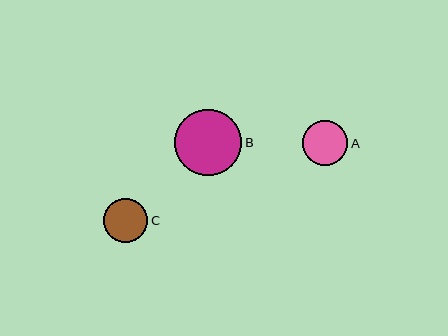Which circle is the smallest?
Circle C is the smallest with a size of approximately 44 pixels.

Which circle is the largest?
Circle B is the largest with a size of approximately 67 pixels.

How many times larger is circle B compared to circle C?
Circle B is approximately 1.5 times the size of circle C.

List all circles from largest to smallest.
From largest to smallest: B, A, C.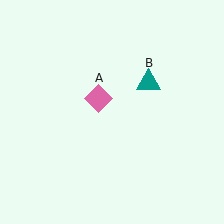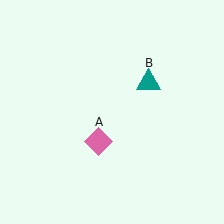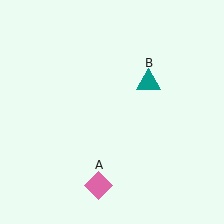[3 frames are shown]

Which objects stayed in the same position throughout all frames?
Teal triangle (object B) remained stationary.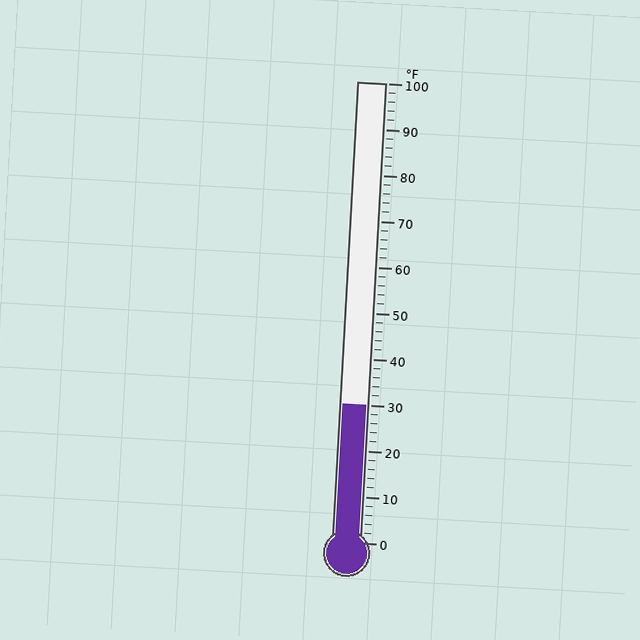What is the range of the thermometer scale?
The thermometer scale ranges from 0°F to 100°F.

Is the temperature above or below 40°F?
The temperature is below 40°F.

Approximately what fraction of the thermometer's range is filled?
The thermometer is filled to approximately 30% of its range.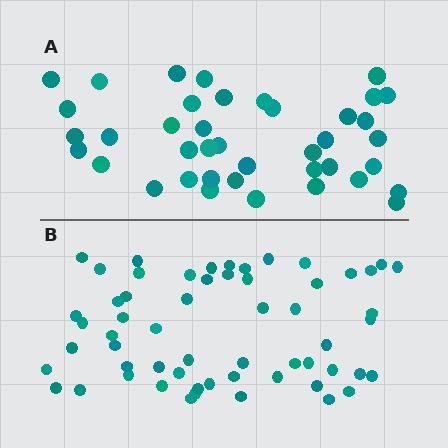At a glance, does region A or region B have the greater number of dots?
Region B (the bottom region) has more dots.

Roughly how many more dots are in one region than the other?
Region B has approximately 20 more dots than region A.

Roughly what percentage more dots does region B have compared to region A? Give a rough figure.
About 45% more.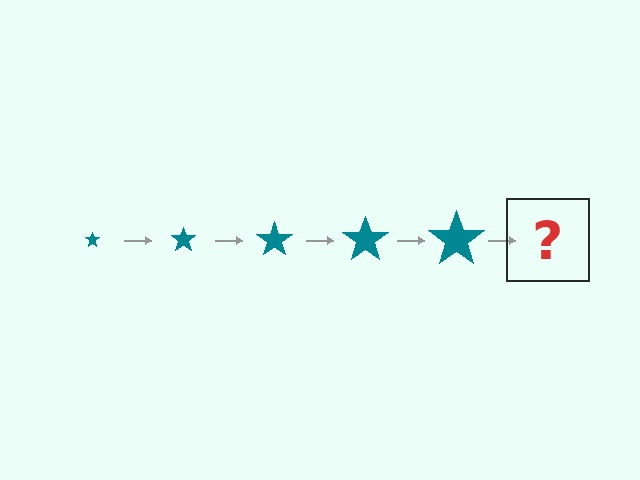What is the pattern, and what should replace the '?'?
The pattern is that the star gets progressively larger each step. The '?' should be a teal star, larger than the previous one.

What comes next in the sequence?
The next element should be a teal star, larger than the previous one.